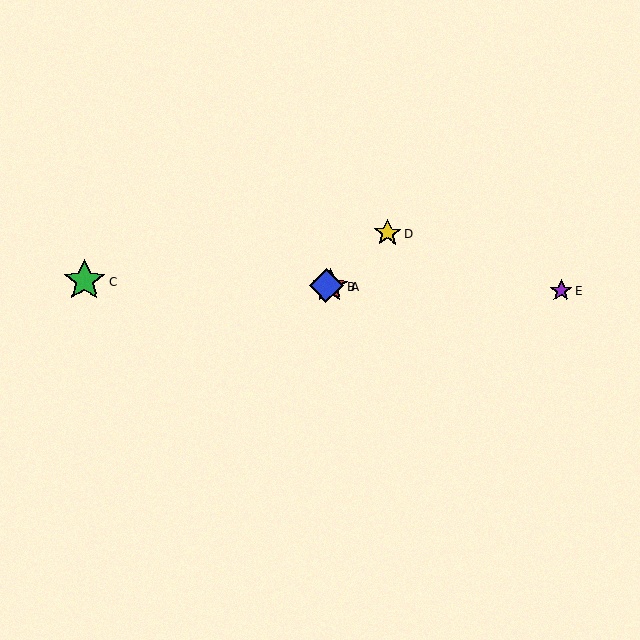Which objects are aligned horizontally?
Objects A, B, C, E are aligned horizontally.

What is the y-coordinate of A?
Object A is at y≈286.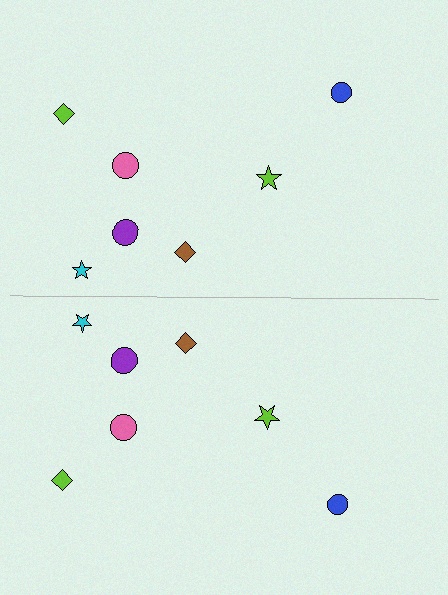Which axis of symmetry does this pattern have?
The pattern has a horizontal axis of symmetry running through the center of the image.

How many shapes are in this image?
There are 14 shapes in this image.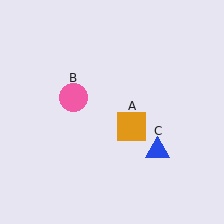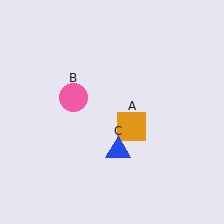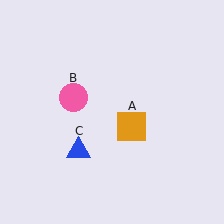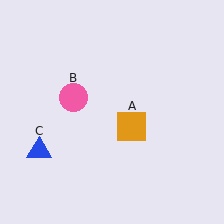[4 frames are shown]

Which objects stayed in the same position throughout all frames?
Orange square (object A) and pink circle (object B) remained stationary.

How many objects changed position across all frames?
1 object changed position: blue triangle (object C).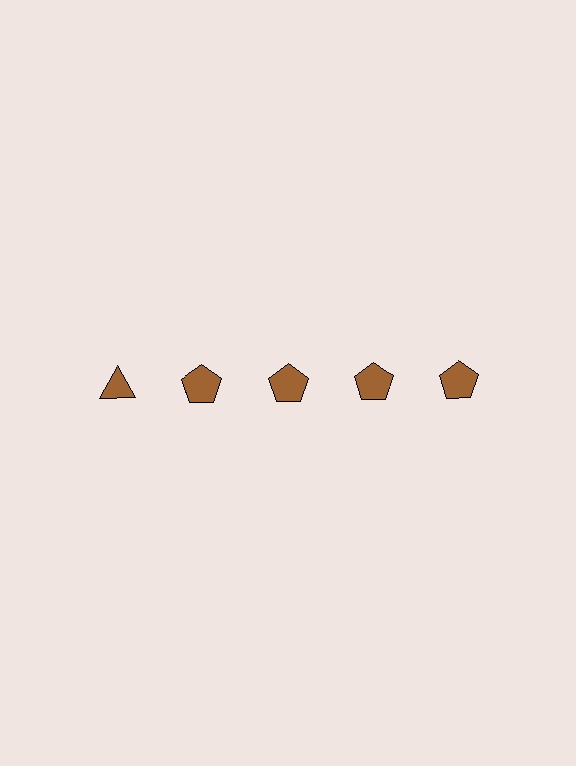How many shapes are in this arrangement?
There are 5 shapes arranged in a grid pattern.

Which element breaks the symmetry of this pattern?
The brown triangle in the top row, leftmost column breaks the symmetry. All other shapes are brown pentagons.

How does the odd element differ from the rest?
It has a different shape: triangle instead of pentagon.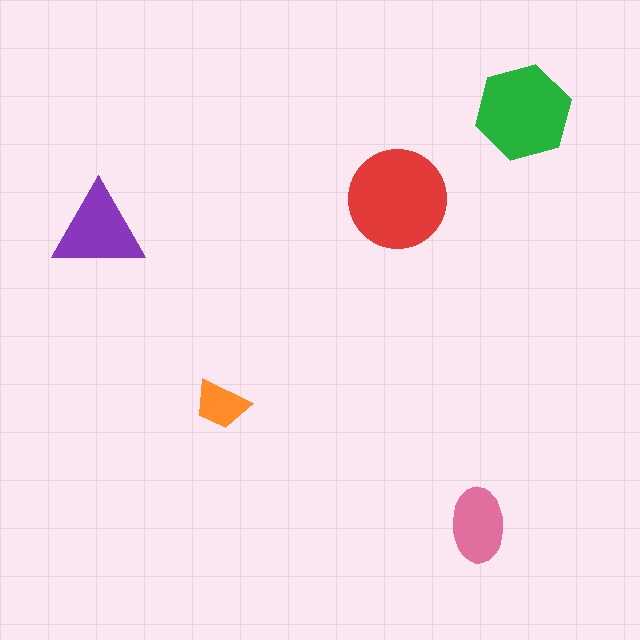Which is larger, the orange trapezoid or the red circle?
The red circle.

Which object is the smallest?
The orange trapezoid.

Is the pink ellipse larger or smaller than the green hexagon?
Smaller.